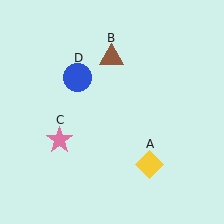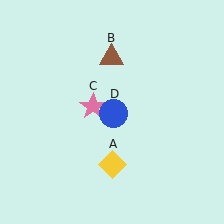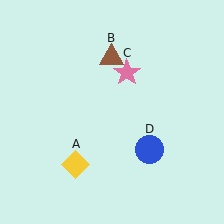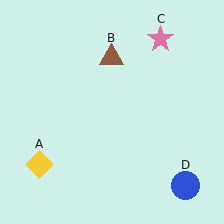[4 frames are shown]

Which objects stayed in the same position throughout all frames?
Brown triangle (object B) remained stationary.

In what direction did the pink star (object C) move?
The pink star (object C) moved up and to the right.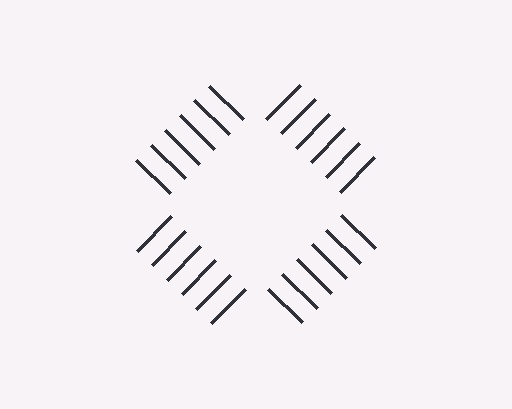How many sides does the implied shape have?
4 sides — the line-ends trace a square.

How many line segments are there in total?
24 — 6 along each of the 4 edges.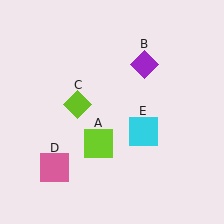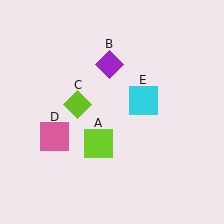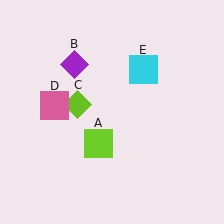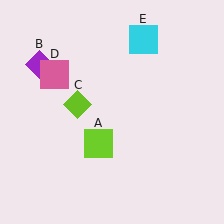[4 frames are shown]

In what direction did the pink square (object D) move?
The pink square (object D) moved up.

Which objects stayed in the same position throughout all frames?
Lime square (object A) and lime diamond (object C) remained stationary.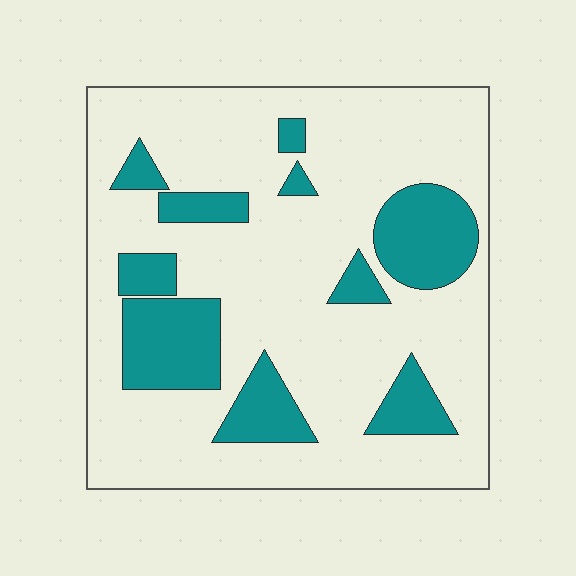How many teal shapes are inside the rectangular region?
10.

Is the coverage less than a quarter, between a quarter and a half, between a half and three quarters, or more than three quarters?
Less than a quarter.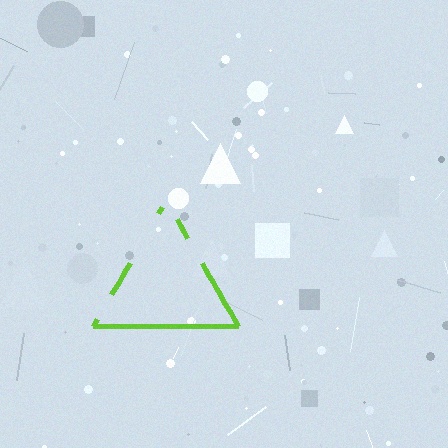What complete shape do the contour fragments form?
The contour fragments form a triangle.